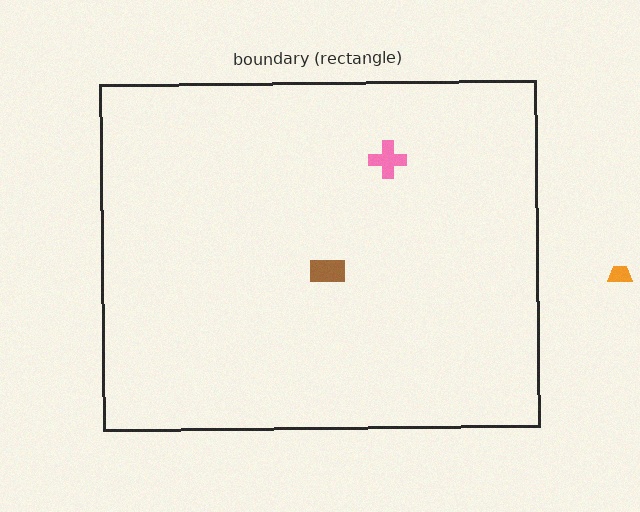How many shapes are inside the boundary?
2 inside, 1 outside.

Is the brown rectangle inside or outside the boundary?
Inside.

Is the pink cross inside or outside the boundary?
Inside.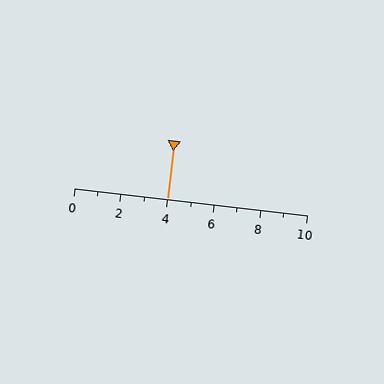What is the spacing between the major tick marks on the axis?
The major ticks are spaced 2 apart.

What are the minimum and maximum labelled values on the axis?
The axis runs from 0 to 10.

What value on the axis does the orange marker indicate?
The marker indicates approximately 4.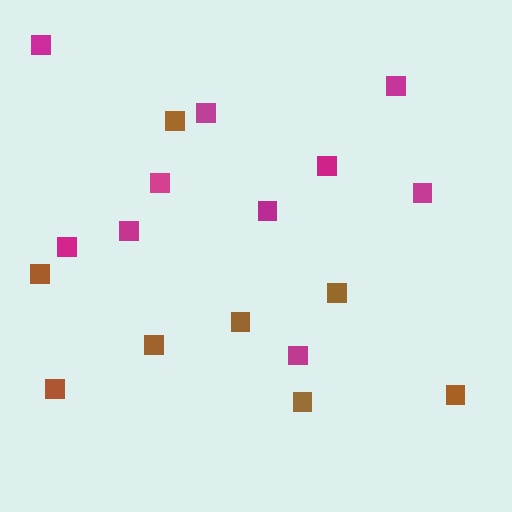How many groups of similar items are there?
There are 2 groups: one group of magenta squares (10) and one group of brown squares (8).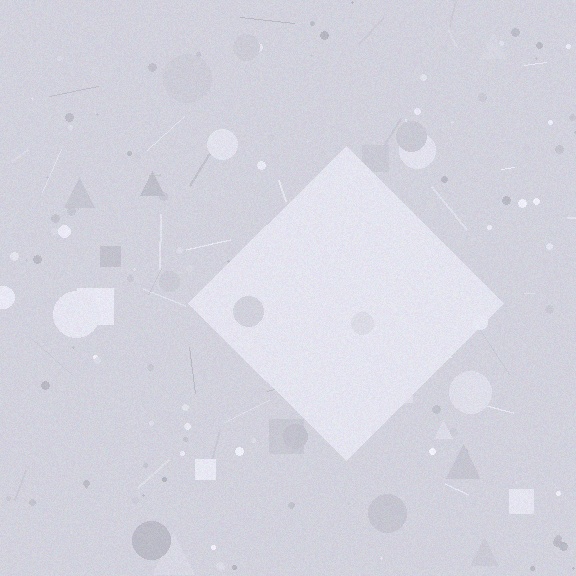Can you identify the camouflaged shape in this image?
The camouflaged shape is a diamond.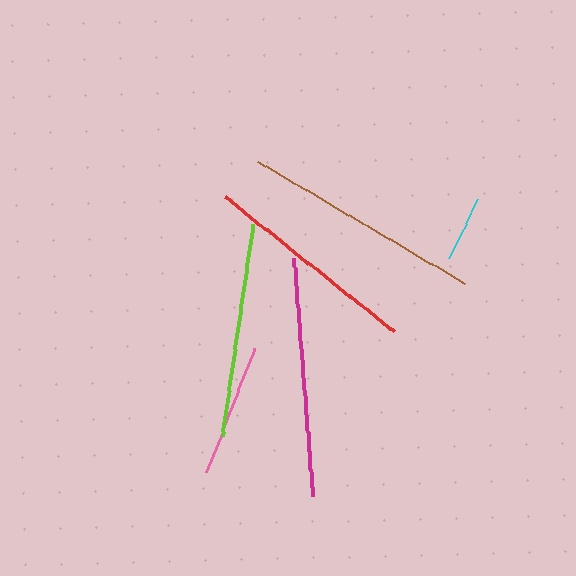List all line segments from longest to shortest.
From longest to shortest: brown, magenta, red, lime, pink, cyan.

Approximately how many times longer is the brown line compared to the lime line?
The brown line is approximately 1.1 times the length of the lime line.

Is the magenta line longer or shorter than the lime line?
The magenta line is longer than the lime line.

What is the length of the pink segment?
The pink segment is approximately 133 pixels long.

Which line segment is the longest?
The brown line is the longest at approximately 240 pixels.